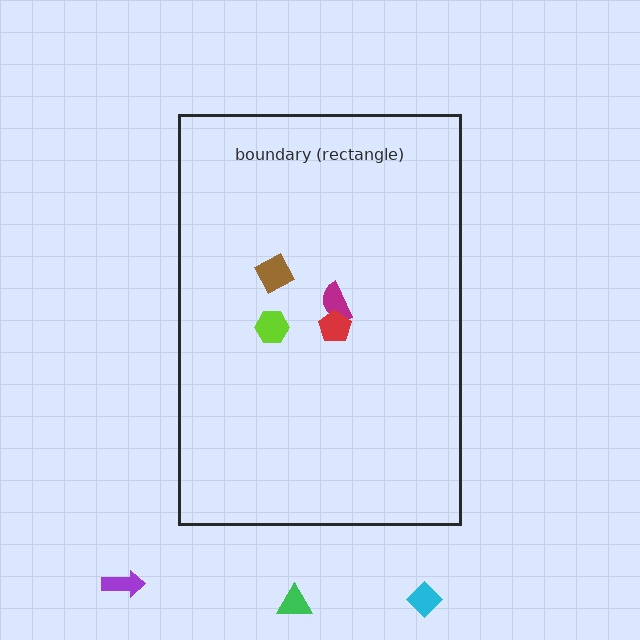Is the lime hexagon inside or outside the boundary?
Inside.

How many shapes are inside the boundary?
4 inside, 3 outside.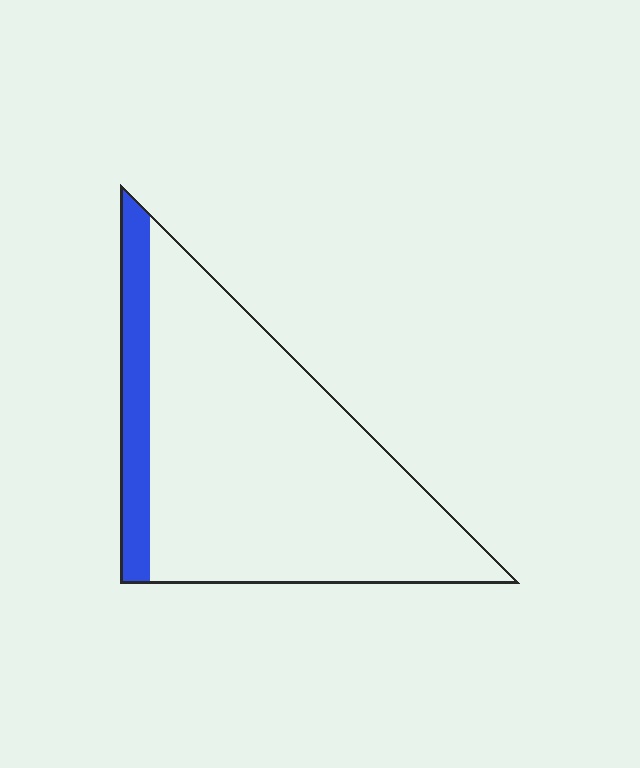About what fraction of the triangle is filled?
About one eighth (1/8).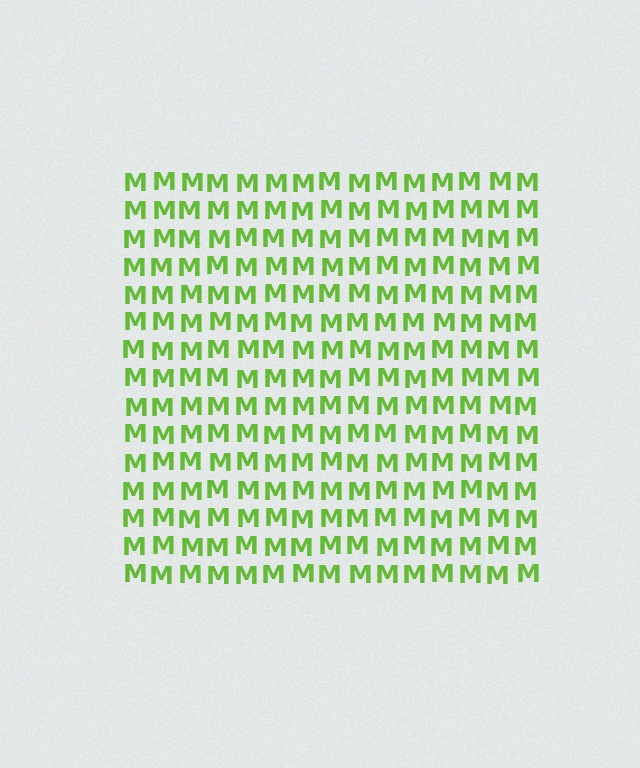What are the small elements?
The small elements are letter M's.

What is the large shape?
The large shape is a square.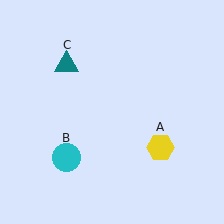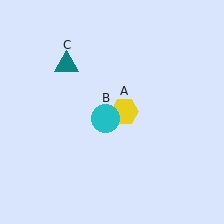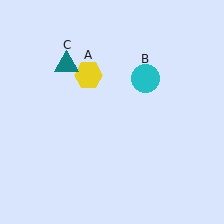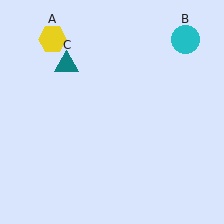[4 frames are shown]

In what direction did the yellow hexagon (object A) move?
The yellow hexagon (object A) moved up and to the left.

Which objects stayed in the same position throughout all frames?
Teal triangle (object C) remained stationary.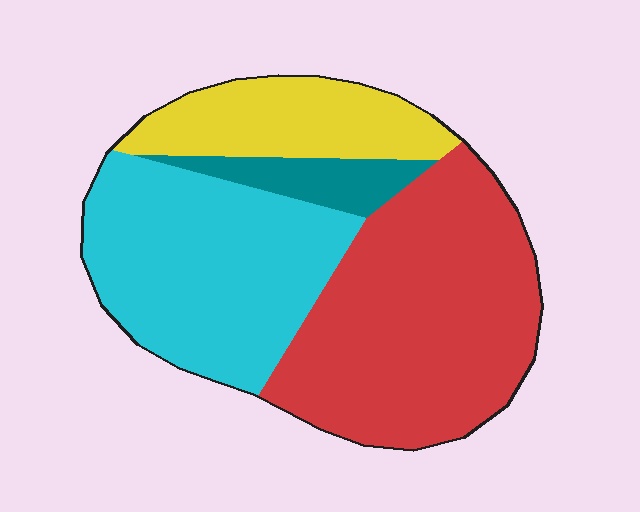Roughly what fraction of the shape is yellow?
Yellow takes up about one sixth (1/6) of the shape.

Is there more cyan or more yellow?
Cyan.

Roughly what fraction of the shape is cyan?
Cyan takes up between a third and a half of the shape.